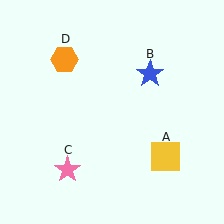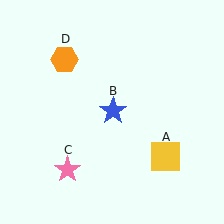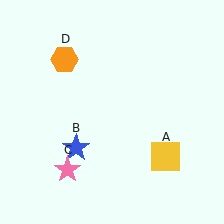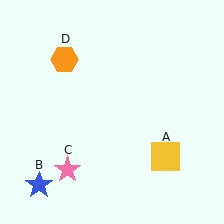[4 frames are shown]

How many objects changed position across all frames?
1 object changed position: blue star (object B).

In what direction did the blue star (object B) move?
The blue star (object B) moved down and to the left.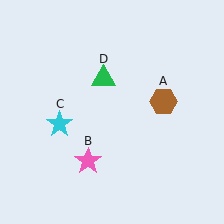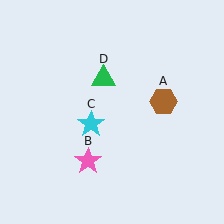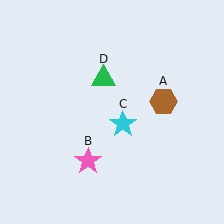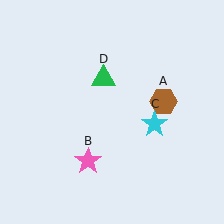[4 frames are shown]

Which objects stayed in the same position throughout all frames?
Brown hexagon (object A) and pink star (object B) and green triangle (object D) remained stationary.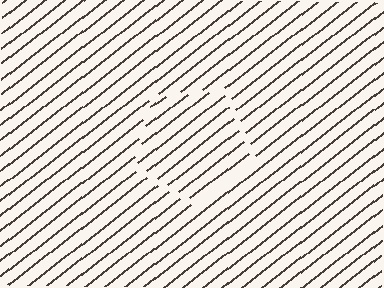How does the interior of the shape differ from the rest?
The interior of the shape contains the same grating, shifted by half a period — the contour is defined by the phase discontinuity where line-ends from the inner and outer gratings abut.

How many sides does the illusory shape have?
5 sides — the line-ends trace a pentagon.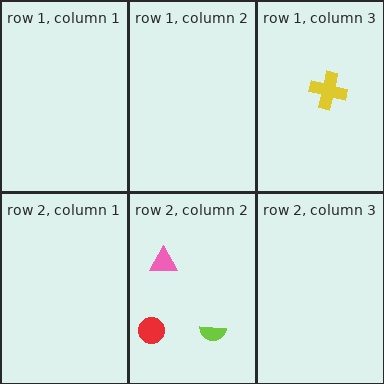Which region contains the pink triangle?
The row 2, column 2 region.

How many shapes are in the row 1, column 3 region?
1.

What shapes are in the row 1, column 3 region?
The yellow cross.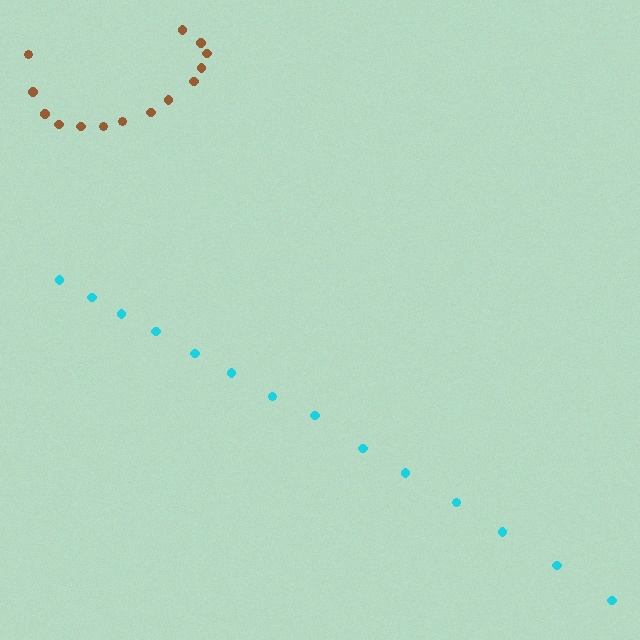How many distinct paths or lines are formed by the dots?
There are 2 distinct paths.